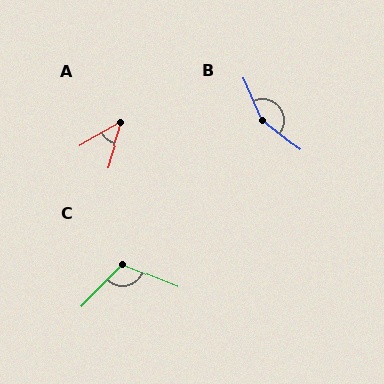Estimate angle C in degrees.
Approximately 112 degrees.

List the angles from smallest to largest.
A (44°), C (112°), B (152°).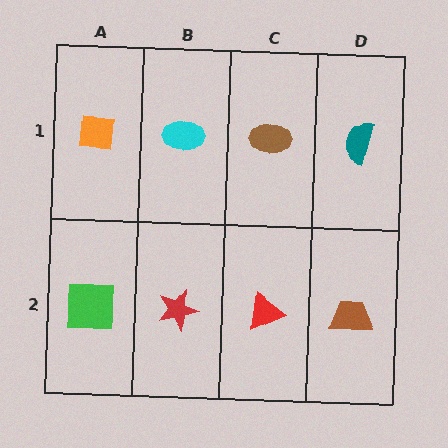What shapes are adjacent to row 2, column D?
A teal semicircle (row 1, column D), a red triangle (row 2, column C).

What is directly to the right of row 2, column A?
A red star.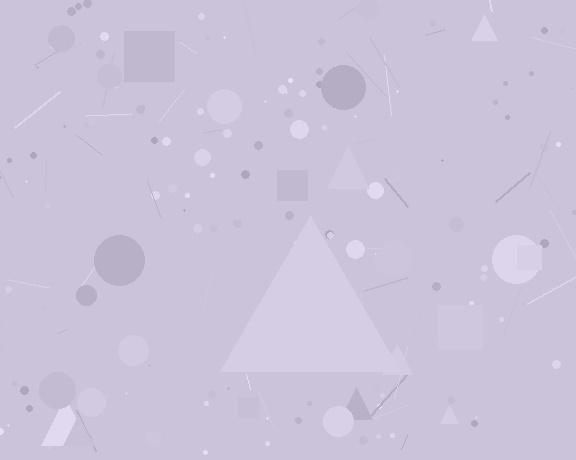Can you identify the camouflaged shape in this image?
The camouflaged shape is a triangle.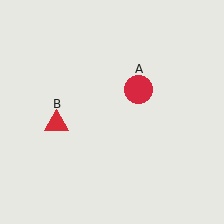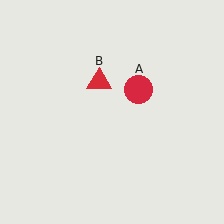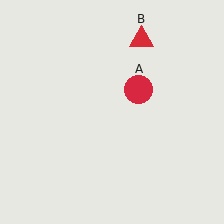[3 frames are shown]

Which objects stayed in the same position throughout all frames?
Red circle (object A) remained stationary.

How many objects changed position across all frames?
1 object changed position: red triangle (object B).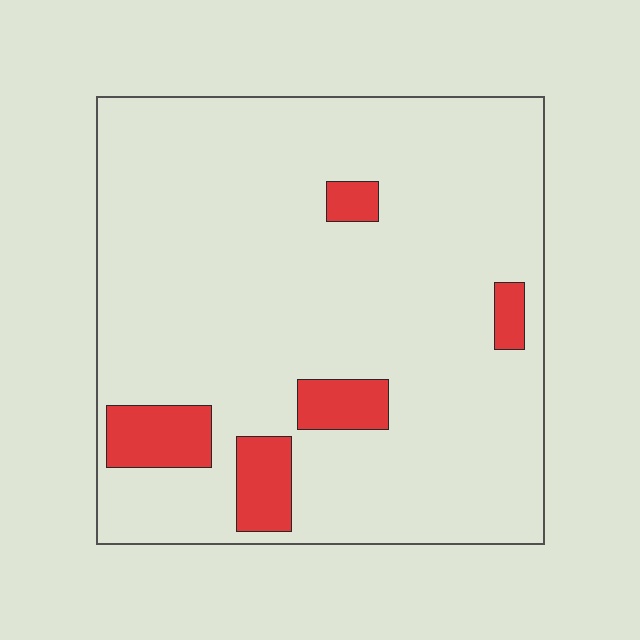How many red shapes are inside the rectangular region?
5.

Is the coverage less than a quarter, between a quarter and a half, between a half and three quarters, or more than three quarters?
Less than a quarter.